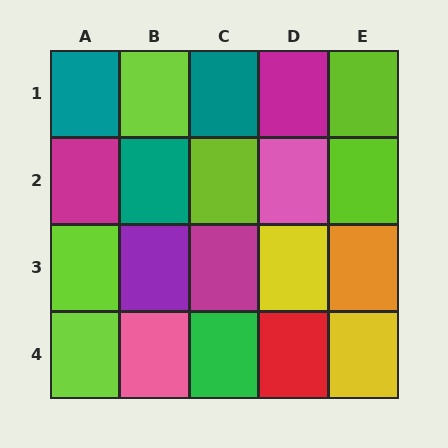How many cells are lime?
6 cells are lime.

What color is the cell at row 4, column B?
Pink.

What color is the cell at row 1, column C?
Teal.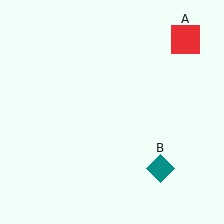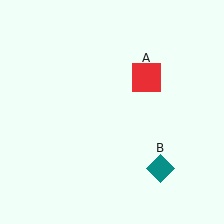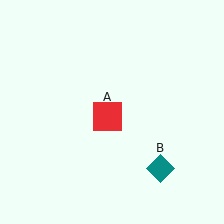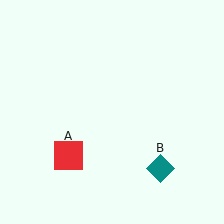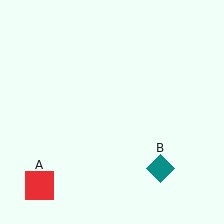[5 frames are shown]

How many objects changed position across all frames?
1 object changed position: red square (object A).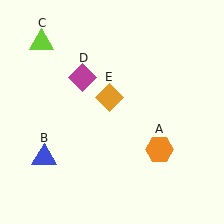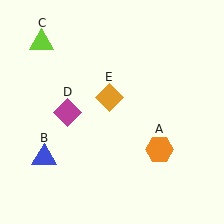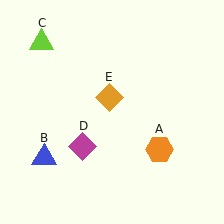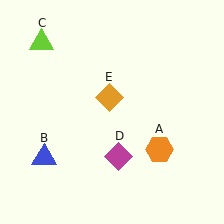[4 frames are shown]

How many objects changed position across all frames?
1 object changed position: magenta diamond (object D).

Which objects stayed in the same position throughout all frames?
Orange hexagon (object A) and blue triangle (object B) and lime triangle (object C) and orange diamond (object E) remained stationary.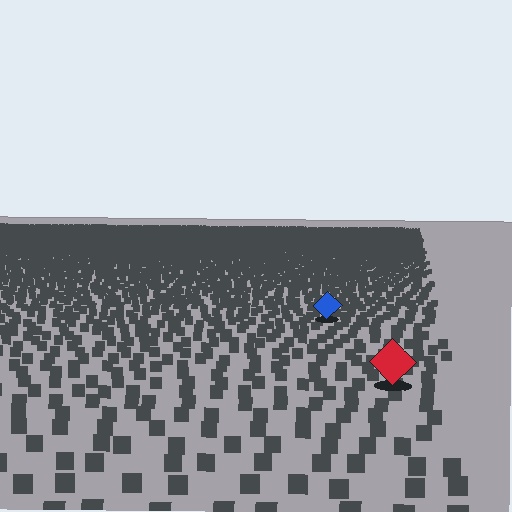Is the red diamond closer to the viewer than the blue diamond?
Yes. The red diamond is closer — you can tell from the texture gradient: the ground texture is coarser near it.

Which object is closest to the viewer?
The red diamond is closest. The texture marks near it are larger and more spread out.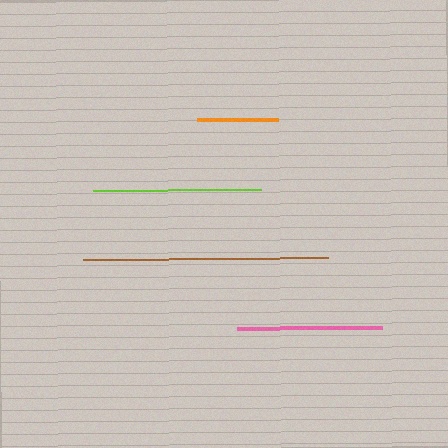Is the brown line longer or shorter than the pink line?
The brown line is longer than the pink line.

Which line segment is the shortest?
The orange line is the shortest at approximately 82 pixels.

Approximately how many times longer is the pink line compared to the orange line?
The pink line is approximately 1.8 times the length of the orange line.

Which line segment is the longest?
The brown line is the longest at approximately 244 pixels.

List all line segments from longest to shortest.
From longest to shortest: brown, lime, pink, orange.